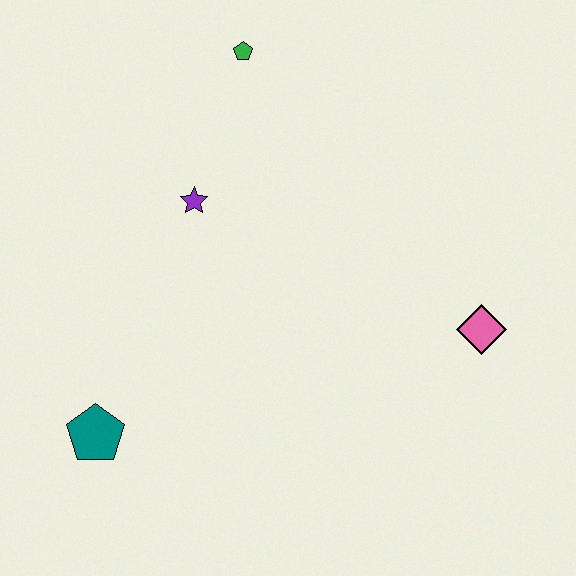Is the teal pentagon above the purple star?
No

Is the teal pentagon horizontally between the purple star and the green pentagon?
No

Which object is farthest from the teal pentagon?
The green pentagon is farthest from the teal pentagon.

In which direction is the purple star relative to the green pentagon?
The purple star is below the green pentagon.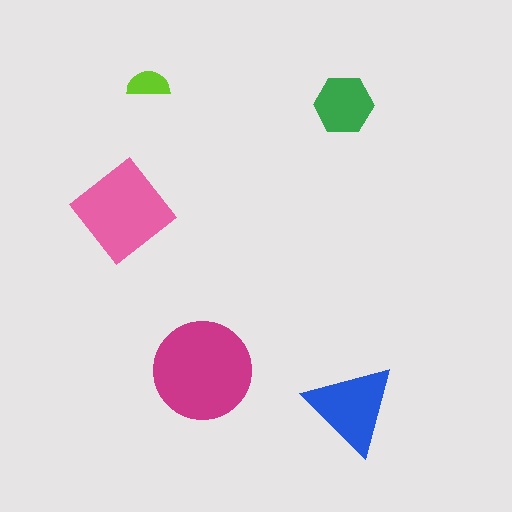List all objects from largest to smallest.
The magenta circle, the pink diamond, the blue triangle, the green hexagon, the lime semicircle.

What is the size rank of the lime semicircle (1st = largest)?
5th.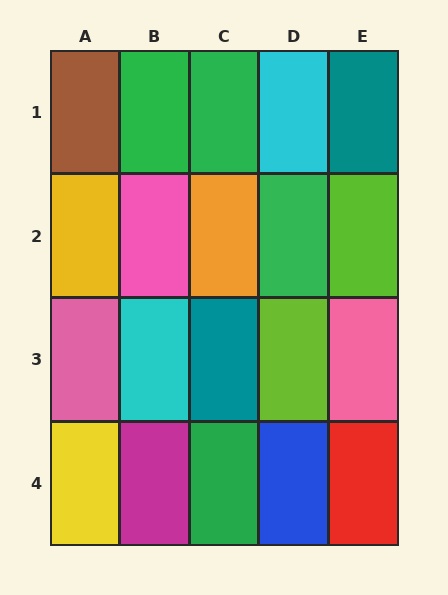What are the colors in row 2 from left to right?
Yellow, pink, orange, green, lime.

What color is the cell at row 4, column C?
Green.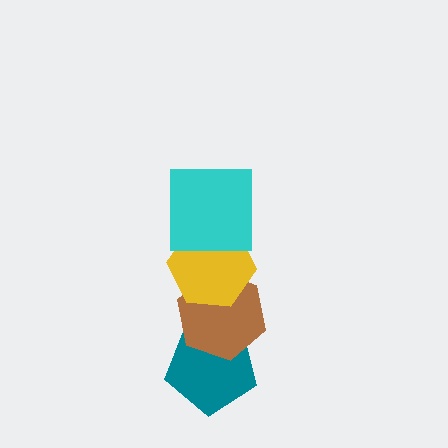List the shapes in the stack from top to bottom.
From top to bottom: the cyan square, the yellow hexagon, the brown hexagon, the teal pentagon.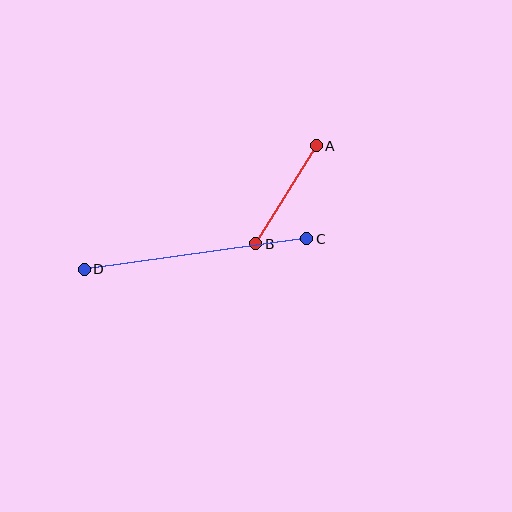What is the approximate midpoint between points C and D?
The midpoint is at approximately (195, 254) pixels.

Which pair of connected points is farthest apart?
Points C and D are farthest apart.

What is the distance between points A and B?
The distance is approximately 115 pixels.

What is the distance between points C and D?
The distance is approximately 225 pixels.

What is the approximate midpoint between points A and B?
The midpoint is at approximately (286, 195) pixels.